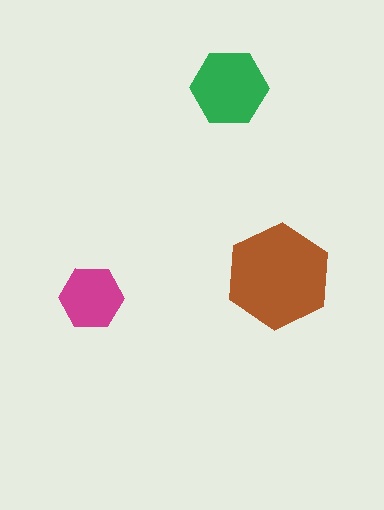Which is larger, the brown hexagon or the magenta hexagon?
The brown one.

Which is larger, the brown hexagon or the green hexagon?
The brown one.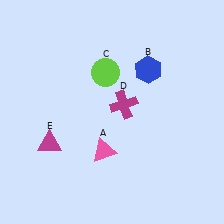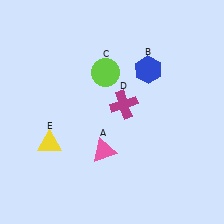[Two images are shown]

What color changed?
The triangle (E) changed from magenta in Image 1 to yellow in Image 2.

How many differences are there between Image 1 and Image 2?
There is 1 difference between the two images.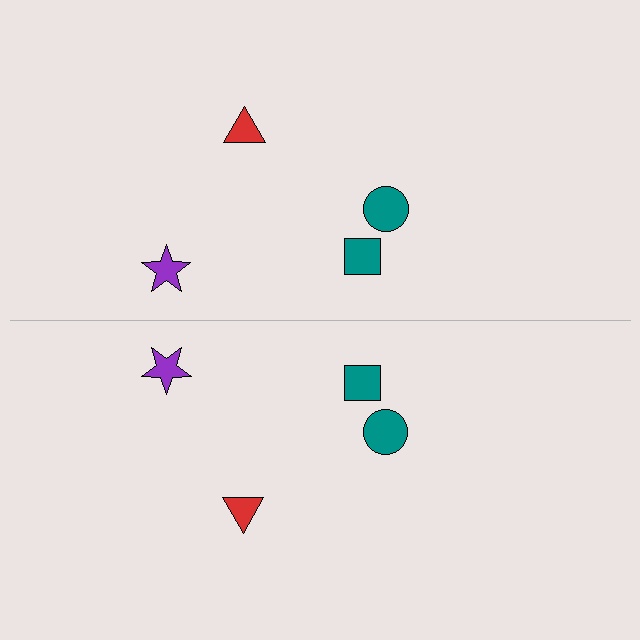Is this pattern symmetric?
Yes, this pattern has bilateral (reflection) symmetry.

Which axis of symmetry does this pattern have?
The pattern has a horizontal axis of symmetry running through the center of the image.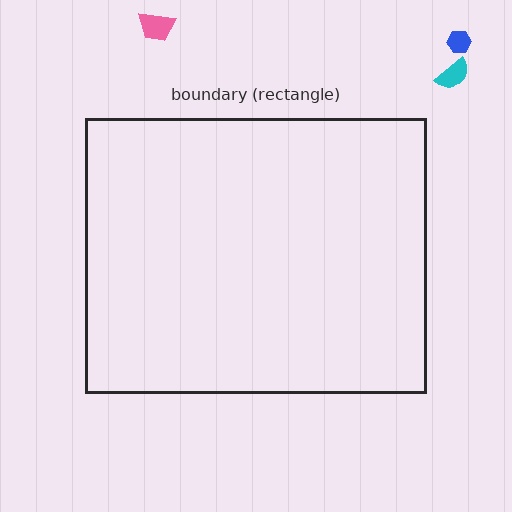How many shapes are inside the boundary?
0 inside, 3 outside.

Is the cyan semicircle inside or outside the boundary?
Outside.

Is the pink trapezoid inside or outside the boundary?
Outside.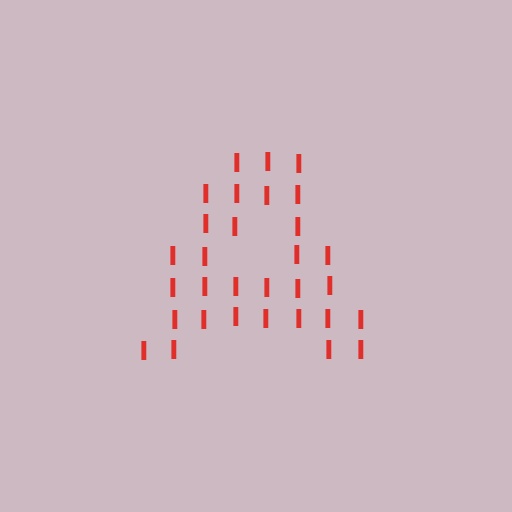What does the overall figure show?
The overall figure shows the letter A.